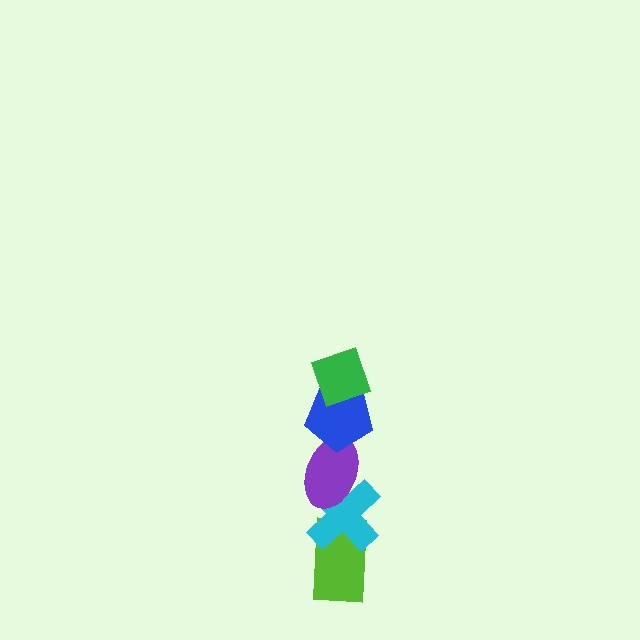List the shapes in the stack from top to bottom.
From top to bottom: the green diamond, the blue pentagon, the purple ellipse, the cyan cross, the lime rectangle.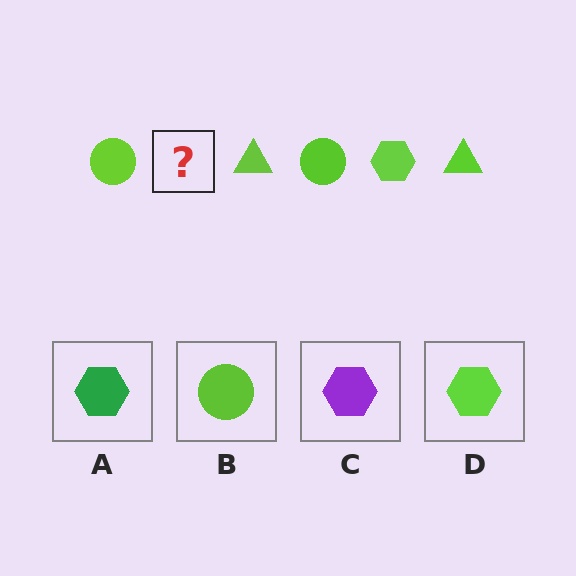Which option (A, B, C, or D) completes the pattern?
D.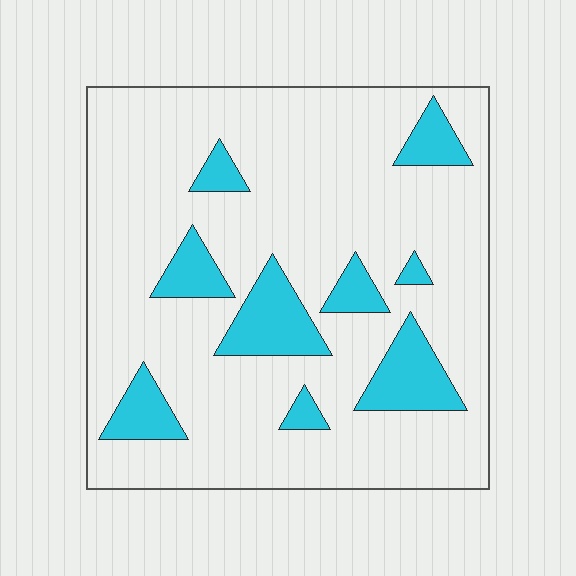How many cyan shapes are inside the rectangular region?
9.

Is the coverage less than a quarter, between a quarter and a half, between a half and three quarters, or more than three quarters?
Less than a quarter.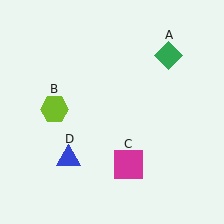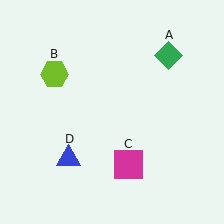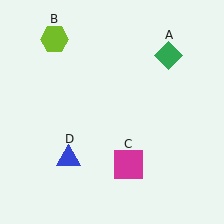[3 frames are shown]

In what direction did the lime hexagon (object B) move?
The lime hexagon (object B) moved up.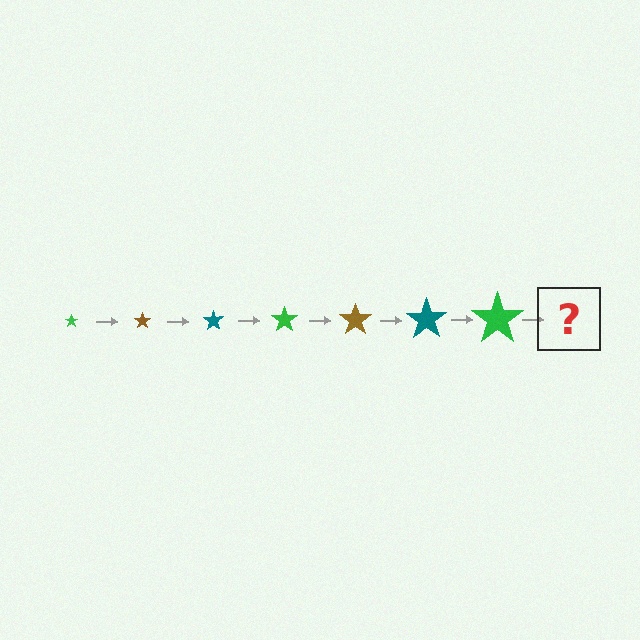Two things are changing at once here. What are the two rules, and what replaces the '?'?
The two rules are that the star grows larger each step and the color cycles through green, brown, and teal. The '?' should be a brown star, larger than the previous one.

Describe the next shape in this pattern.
It should be a brown star, larger than the previous one.